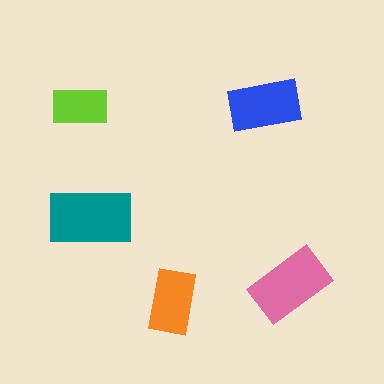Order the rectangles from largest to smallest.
the teal one, the pink one, the blue one, the orange one, the lime one.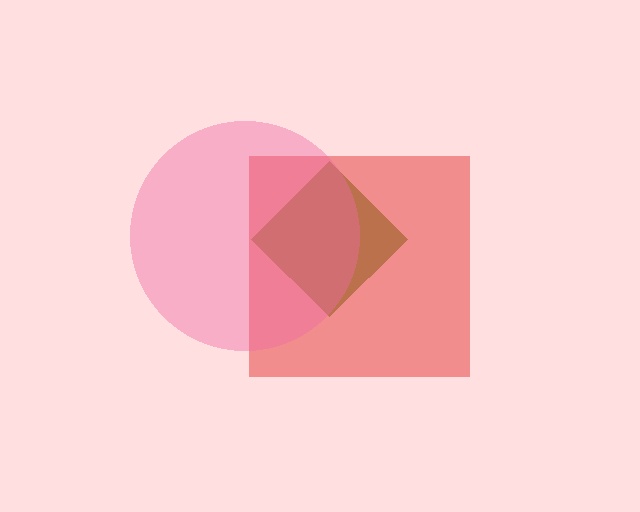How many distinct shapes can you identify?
There are 3 distinct shapes: a red square, a brown diamond, a pink circle.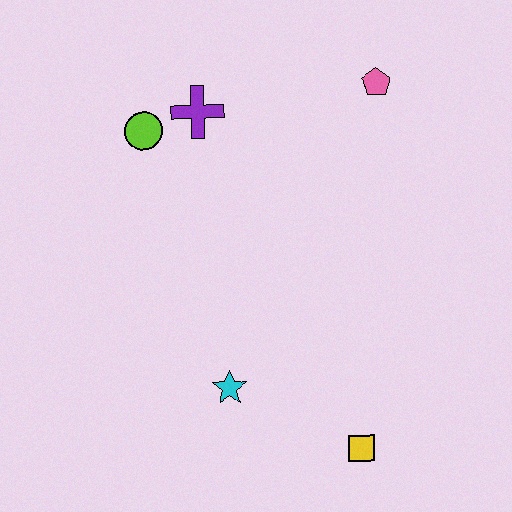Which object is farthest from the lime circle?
The yellow square is farthest from the lime circle.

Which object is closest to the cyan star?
The yellow square is closest to the cyan star.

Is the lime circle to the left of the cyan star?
Yes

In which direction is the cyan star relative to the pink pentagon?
The cyan star is below the pink pentagon.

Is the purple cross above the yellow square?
Yes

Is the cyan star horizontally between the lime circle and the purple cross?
No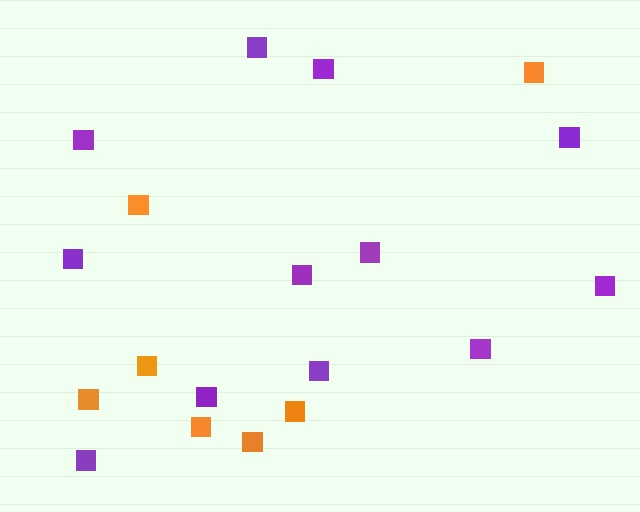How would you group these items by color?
There are 2 groups: one group of orange squares (7) and one group of purple squares (12).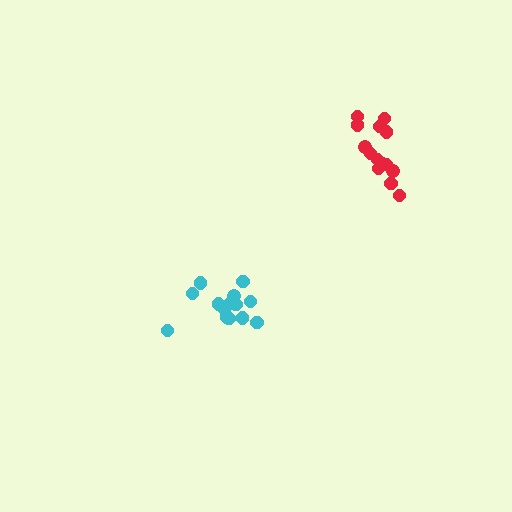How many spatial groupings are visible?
There are 2 spatial groupings.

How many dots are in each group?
Group 1: 14 dots, Group 2: 14 dots (28 total).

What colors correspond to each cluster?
The clusters are colored: cyan, red.